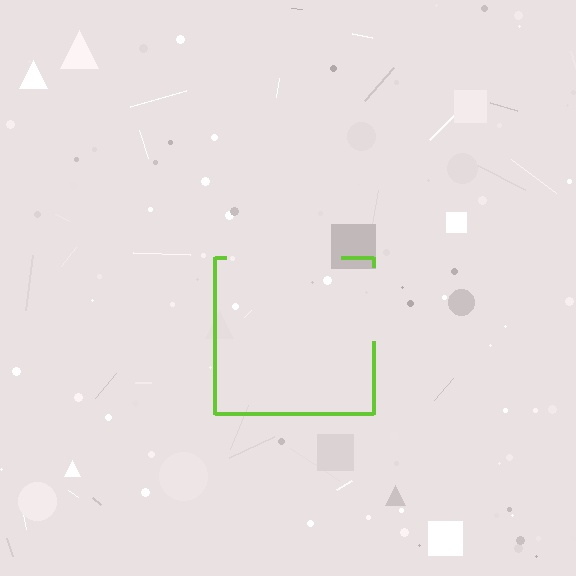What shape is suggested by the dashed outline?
The dashed outline suggests a square.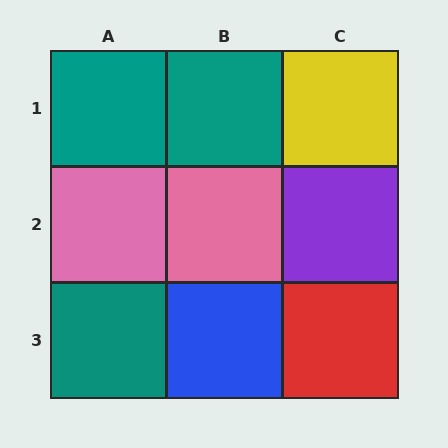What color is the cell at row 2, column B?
Pink.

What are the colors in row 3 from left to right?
Teal, blue, red.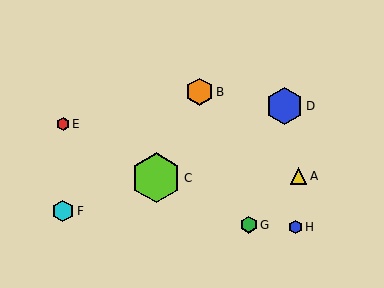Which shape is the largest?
The lime hexagon (labeled C) is the largest.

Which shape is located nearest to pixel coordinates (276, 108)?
The blue hexagon (labeled D) at (285, 106) is nearest to that location.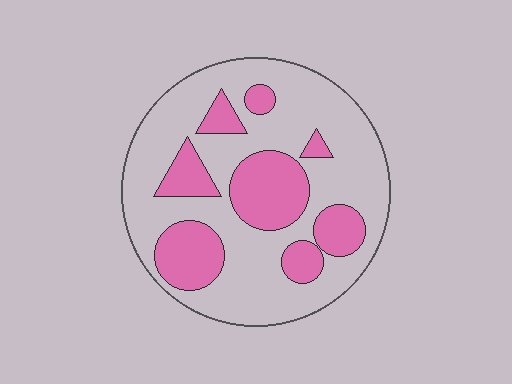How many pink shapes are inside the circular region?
8.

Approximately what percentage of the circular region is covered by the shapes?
Approximately 30%.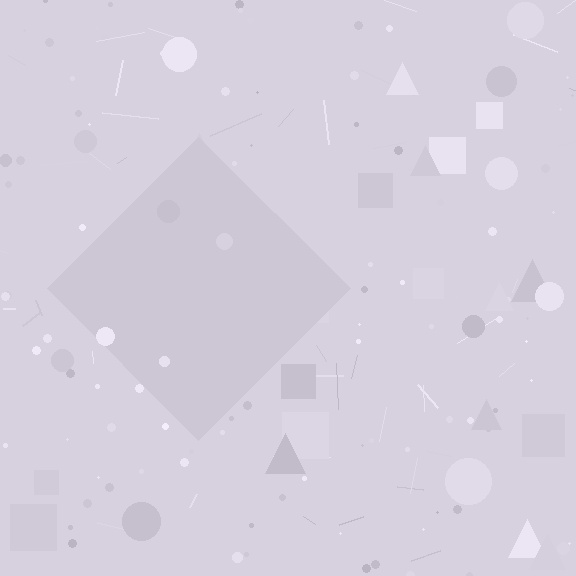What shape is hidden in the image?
A diamond is hidden in the image.